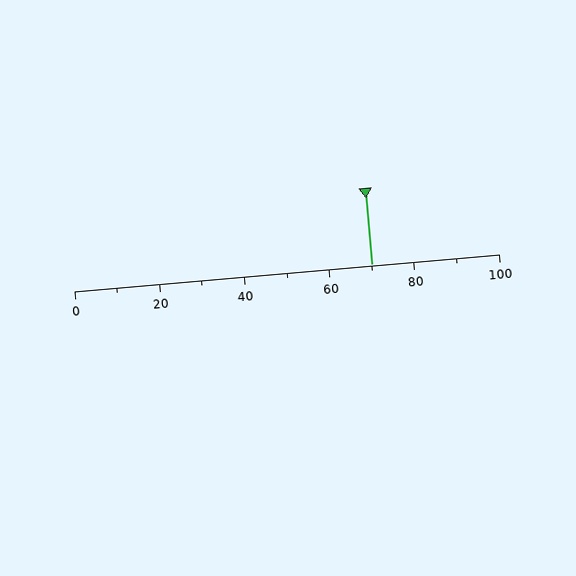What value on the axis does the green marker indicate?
The marker indicates approximately 70.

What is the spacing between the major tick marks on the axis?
The major ticks are spaced 20 apart.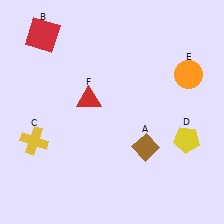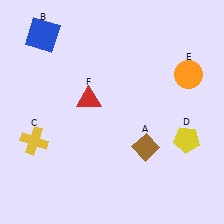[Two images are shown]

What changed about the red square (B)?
In Image 1, B is red. In Image 2, it changed to blue.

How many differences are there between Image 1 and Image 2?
There is 1 difference between the two images.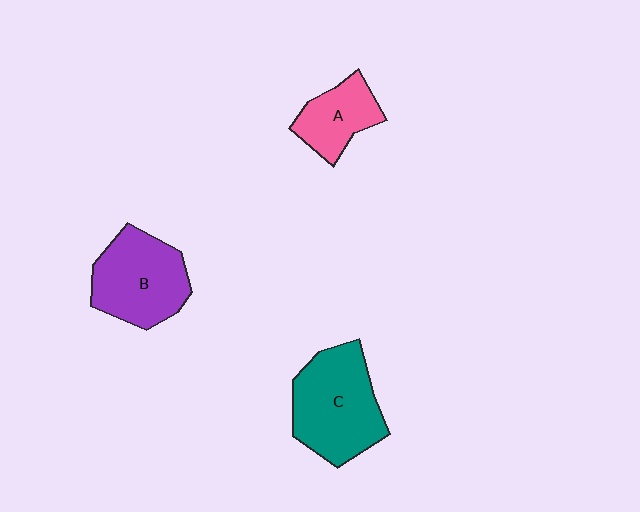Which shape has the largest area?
Shape C (teal).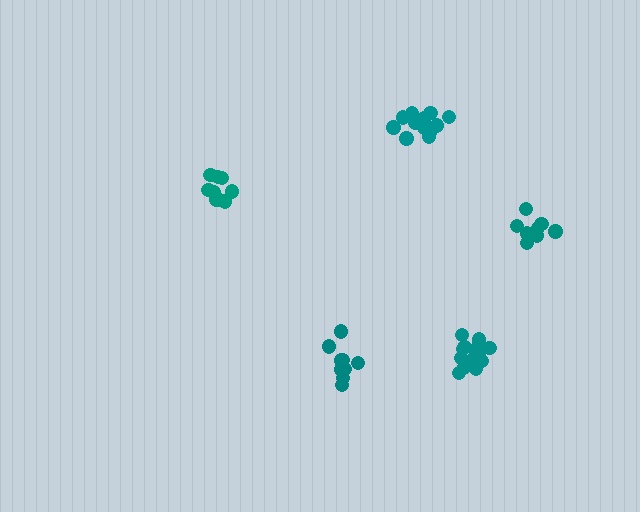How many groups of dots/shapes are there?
There are 5 groups.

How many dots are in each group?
Group 1: 14 dots, Group 2: 13 dots, Group 3: 9 dots, Group 4: 9 dots, Group 5: 10 dots (55 total).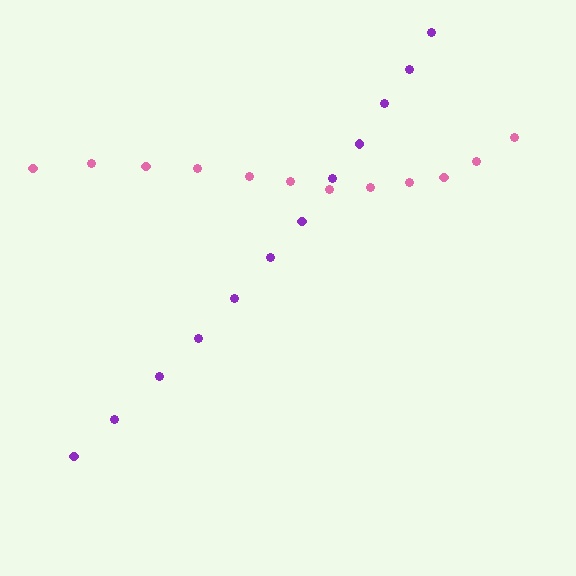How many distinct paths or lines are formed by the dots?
There are 2 distinct paths.